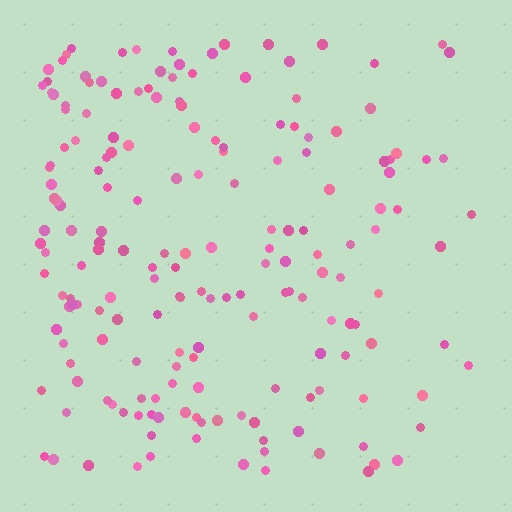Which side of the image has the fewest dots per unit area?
The right.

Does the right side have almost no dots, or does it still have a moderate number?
Still a moderate number, just noticeably fewer than the left.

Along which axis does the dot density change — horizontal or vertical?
Horizontal.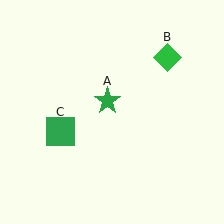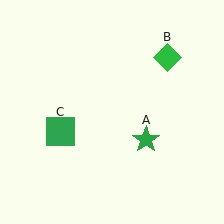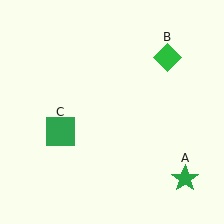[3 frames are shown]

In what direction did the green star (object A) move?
The green star (object A) moved down and to the right.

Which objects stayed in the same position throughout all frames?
Green diamond (object B) and green square (object C) remained stationary.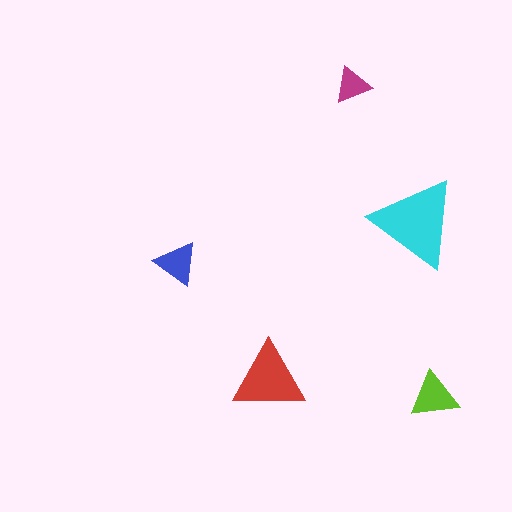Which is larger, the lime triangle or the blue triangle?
The lime one.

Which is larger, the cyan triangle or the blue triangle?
The cyan one.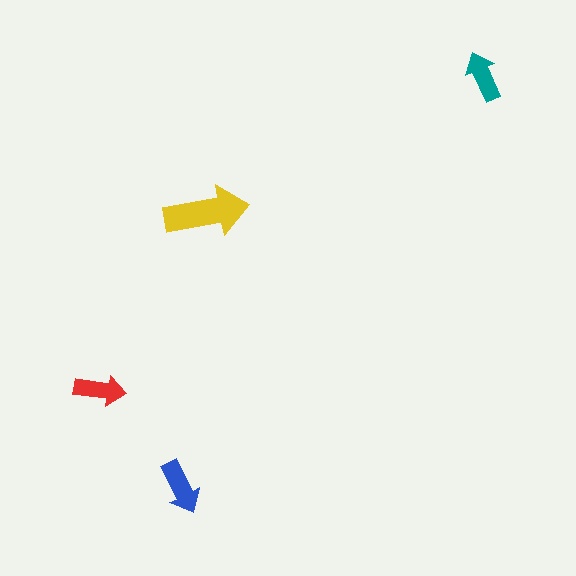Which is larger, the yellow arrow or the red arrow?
The yellow one.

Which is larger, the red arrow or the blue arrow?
The blue one.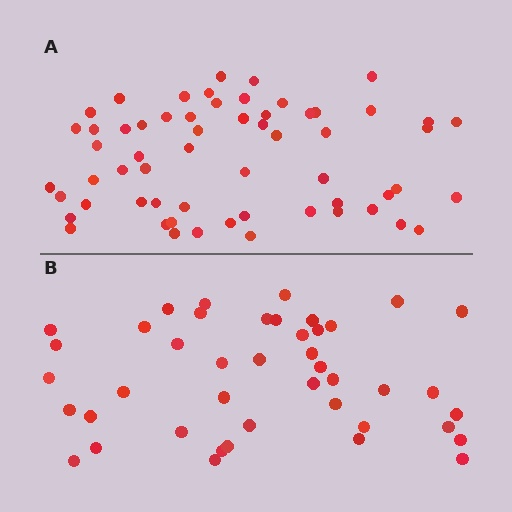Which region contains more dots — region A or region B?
Region A (the top region) has more dots.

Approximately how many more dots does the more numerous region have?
Region A has approximately 15 more dots than region B.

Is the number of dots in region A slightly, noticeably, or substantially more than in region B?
Region A has noticeably more, but not dramatically so. The ratio is roughly 1.4 to 1.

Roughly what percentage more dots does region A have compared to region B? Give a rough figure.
About 40% more.